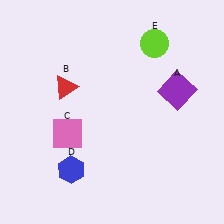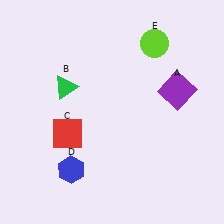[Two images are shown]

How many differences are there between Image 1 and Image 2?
There are 2 differences between the two images.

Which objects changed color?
B changed from red to green. C changed from pink to red.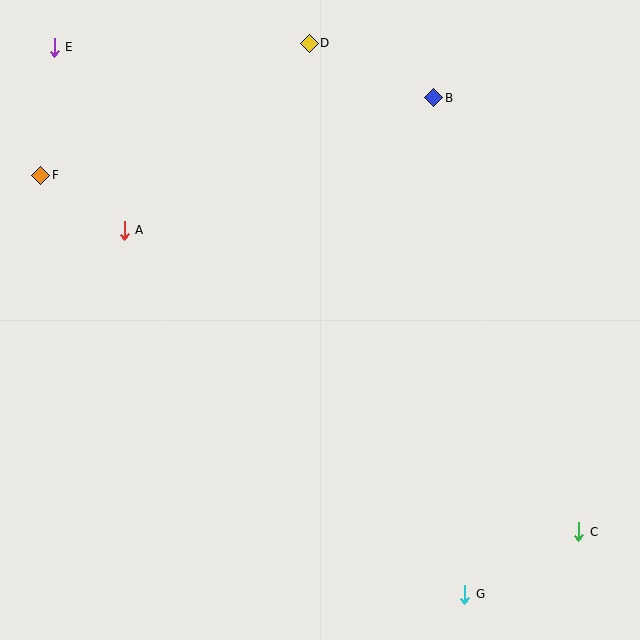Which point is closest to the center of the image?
Point A at (124, 230) is closest to the center.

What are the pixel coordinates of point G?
Point G is at (465, 594).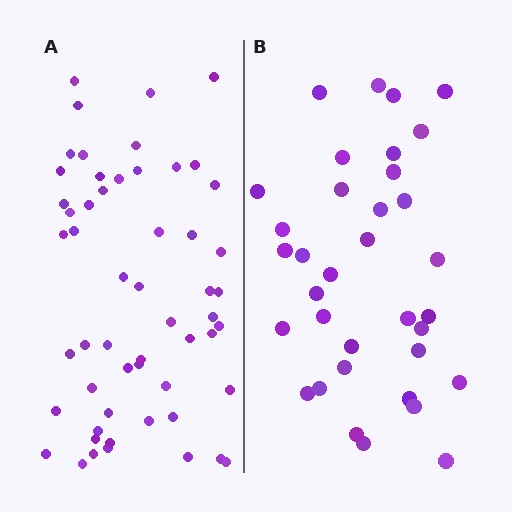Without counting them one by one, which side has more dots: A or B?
Region A (the left region) has more dots.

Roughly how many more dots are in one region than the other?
Region A has approximately 20 more dots than region B.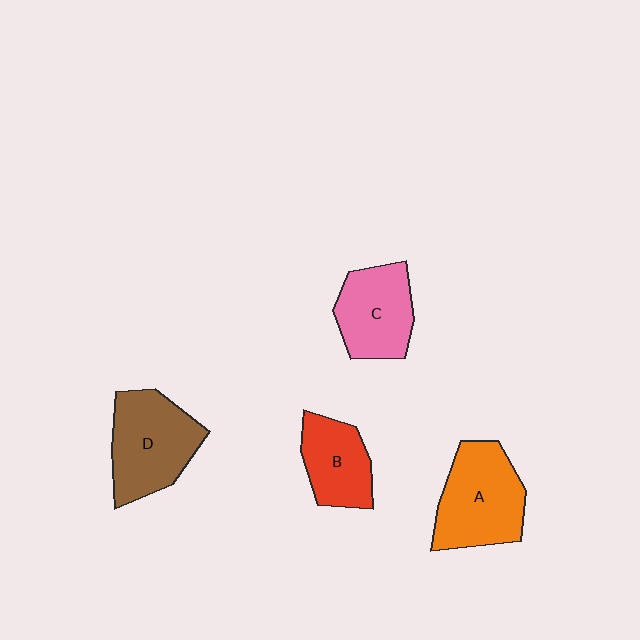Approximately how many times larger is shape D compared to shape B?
Approximately 1.4 times.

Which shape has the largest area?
Shape A (orange).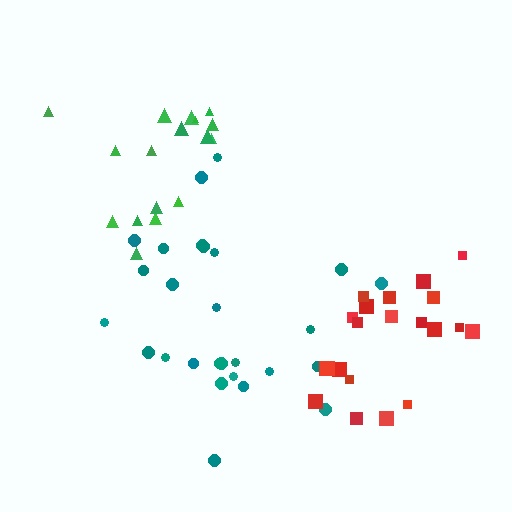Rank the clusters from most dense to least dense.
teal, red, green.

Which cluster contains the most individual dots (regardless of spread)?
Teal (27).